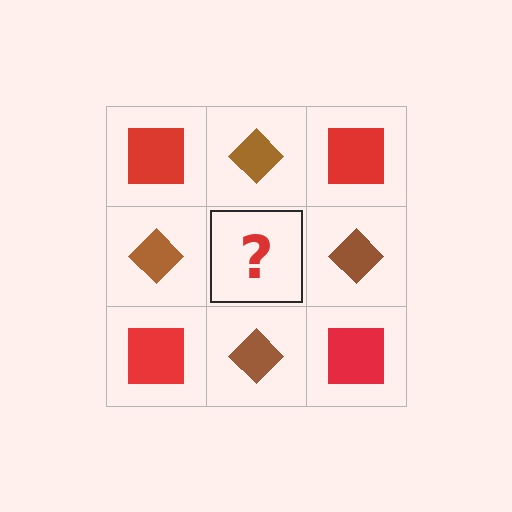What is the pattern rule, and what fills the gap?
The rule is that it alternates red square and brown diamond in a checkerboard pattern. The gap should be filled with a red square.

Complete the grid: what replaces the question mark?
The question mark should be replaced with a red square.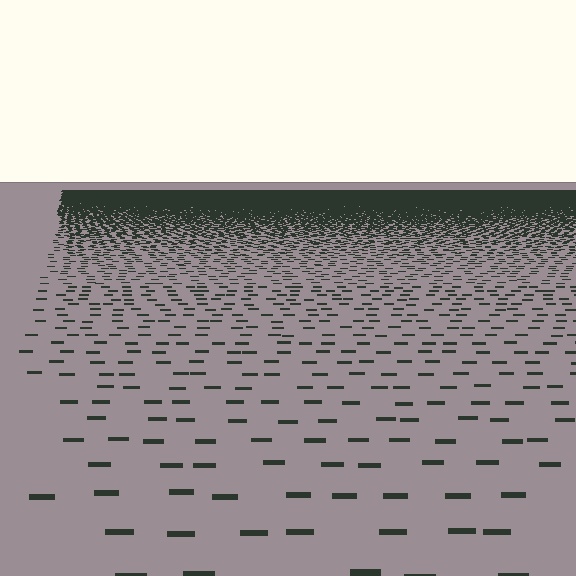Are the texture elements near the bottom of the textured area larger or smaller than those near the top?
Larger. Near the bottom, elements are closer to the viewer and appear at a bigger on-screen size.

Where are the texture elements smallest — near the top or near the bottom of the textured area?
Near the top.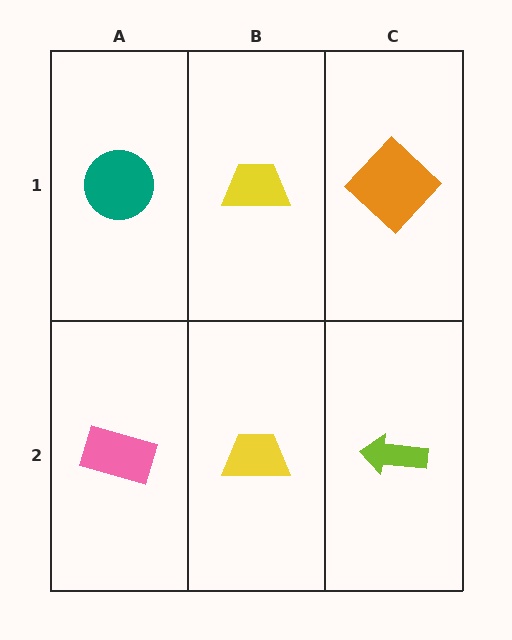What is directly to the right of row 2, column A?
A yellow trapezoid.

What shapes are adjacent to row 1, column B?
A yellow trapezoid (row 2, column B), a teal circle (row 1, column A), an orange diamond (row 1, column C).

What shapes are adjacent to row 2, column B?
A yellow trapezoid (row 1, column B), a pink rectangle (row 2, column A), a lime arrow (row 2, column C).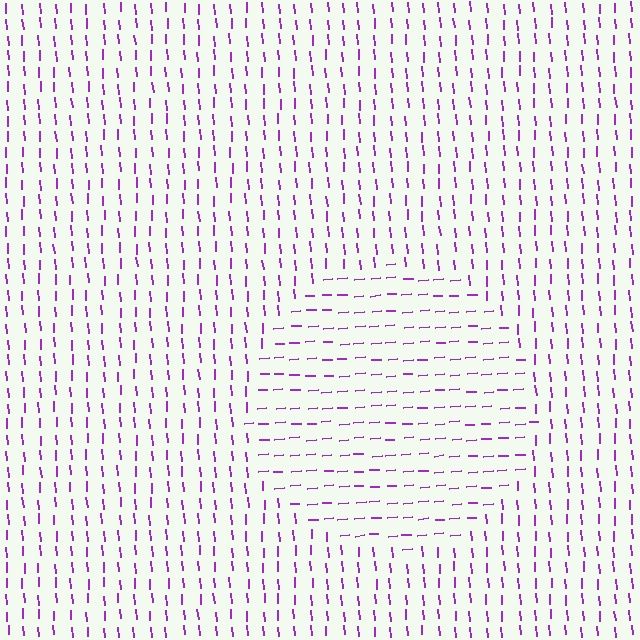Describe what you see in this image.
The image is filled with small purple line segments. A circle region in the image has lines oriented differently from the surrounding lines, creating a visible texture boundary.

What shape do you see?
I see a circle.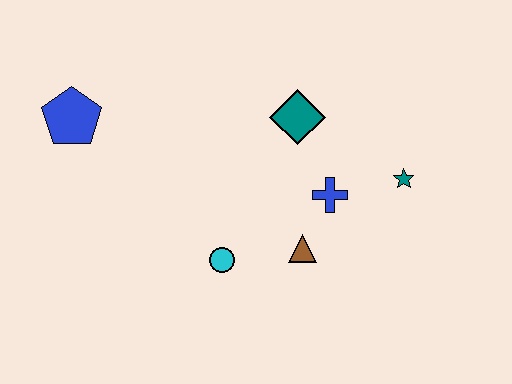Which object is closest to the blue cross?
The brown triangle is closest to the blue cross.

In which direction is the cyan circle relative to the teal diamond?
The cyan circle is below the teal diamond.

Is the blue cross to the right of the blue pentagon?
Yes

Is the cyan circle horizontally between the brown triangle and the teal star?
No